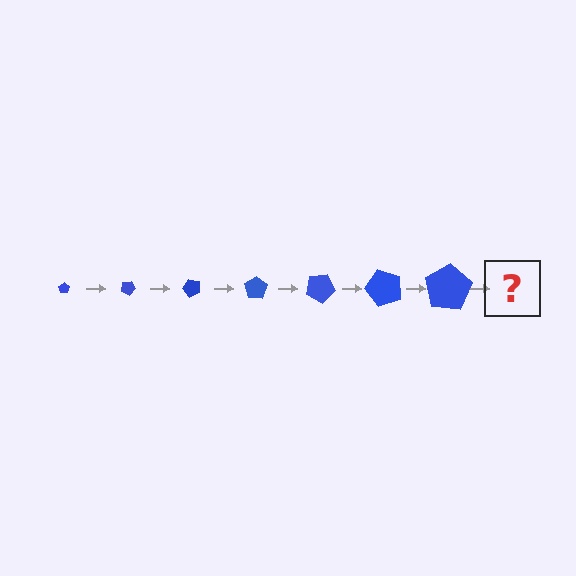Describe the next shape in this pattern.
It should be a pentagon, larger than the previous one and rotated 175 degrees from the start.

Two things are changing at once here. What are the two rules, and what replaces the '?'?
The two rules are that the pentagon grows larger each step and it rotates 25 degrees each step. The '?' should be a pentagon, larger than the previous one and rotated 175 degrees from the start.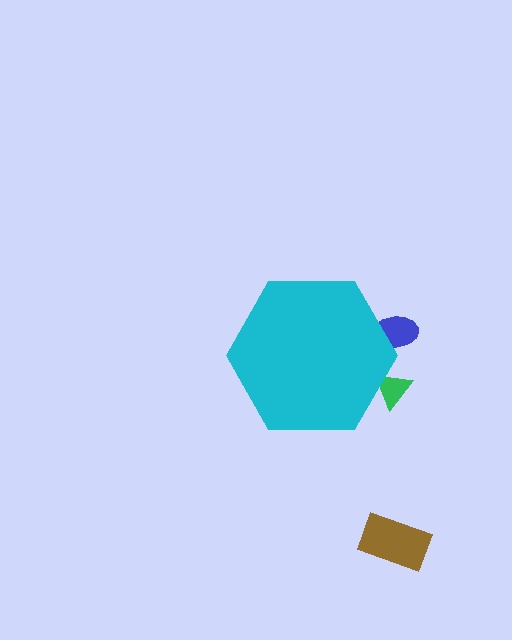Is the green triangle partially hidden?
Yes, the green triangle is partially hidden behind the cyan hexagon.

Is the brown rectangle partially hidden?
No, the brown rectangle is fully visible.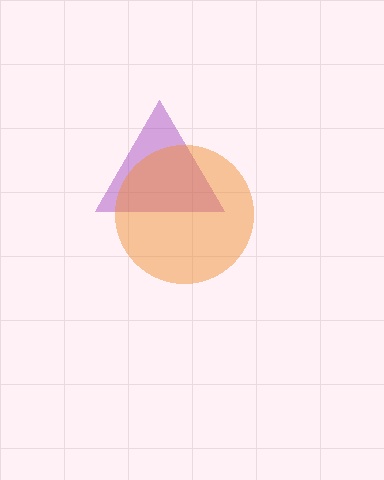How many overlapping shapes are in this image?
There are 2 overlapping shapes in the image.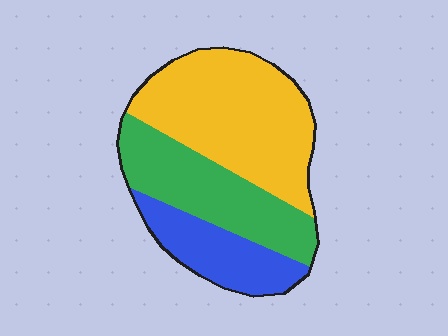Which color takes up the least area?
Blue, at roughly 20%.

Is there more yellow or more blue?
Yellow.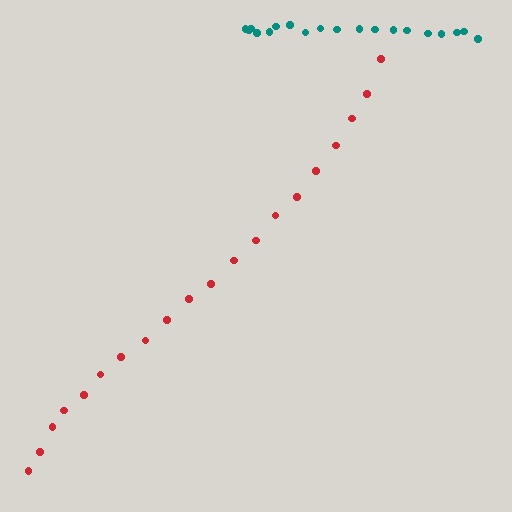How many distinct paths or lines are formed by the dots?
There are 2 distinct paths.